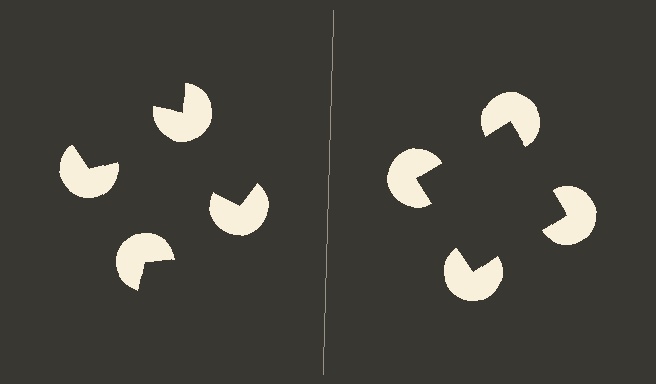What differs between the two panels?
The pac-man discs are positioned identically on both sides; only the wedge orientations differ. On the right they align to a square; on the left they are misaligned.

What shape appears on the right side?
An illusory square.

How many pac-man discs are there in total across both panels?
8 — 4 on each side.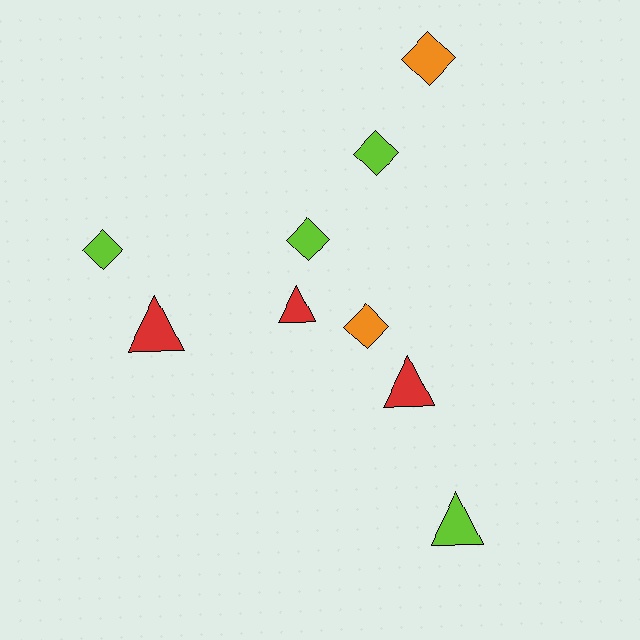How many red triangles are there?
There are 3 red triangles.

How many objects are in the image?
There are 9 objects.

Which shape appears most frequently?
Diamond, with 5 objects.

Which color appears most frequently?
Lime, with 4 objects.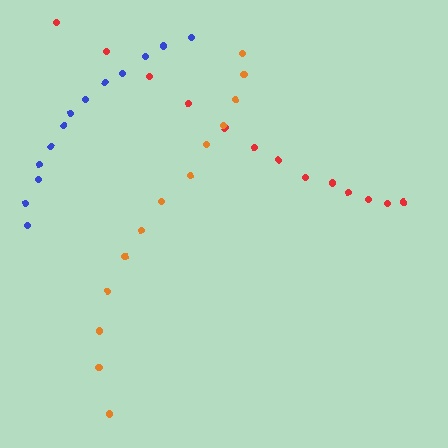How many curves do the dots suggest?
There are 3 distinct paths.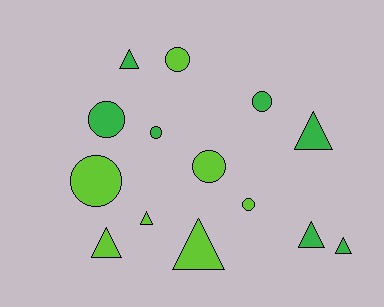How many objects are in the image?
There are 14 objects.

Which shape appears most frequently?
Triangle, with 7 objects.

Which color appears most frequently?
Green, with 7 objects.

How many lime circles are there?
There are 4 lime circles.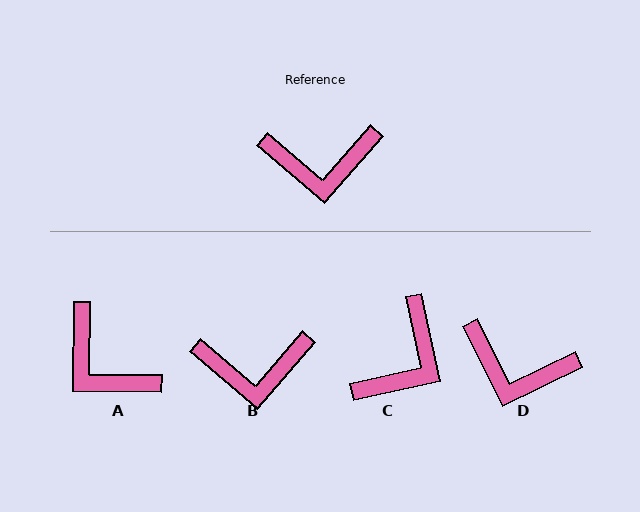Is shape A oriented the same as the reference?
No, it is off by about 50 degrees.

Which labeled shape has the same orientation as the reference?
B.